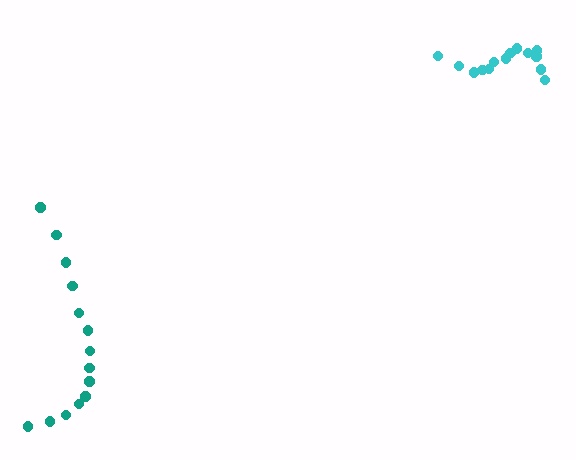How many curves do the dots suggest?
There are 2 distinct paths.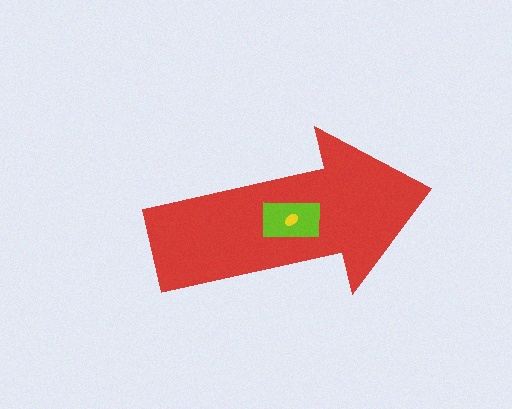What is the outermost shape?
The red arrow.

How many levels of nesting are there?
3.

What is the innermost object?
The yellow ellipse.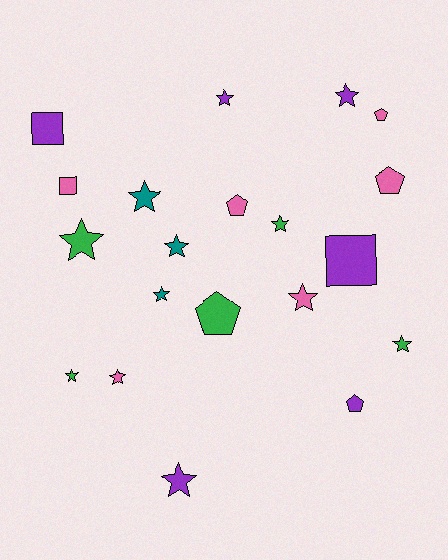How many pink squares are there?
There is 1 pink square.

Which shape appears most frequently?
Star, with 12 objects.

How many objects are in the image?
There are 20 objects.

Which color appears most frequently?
Pink, with 6 objects.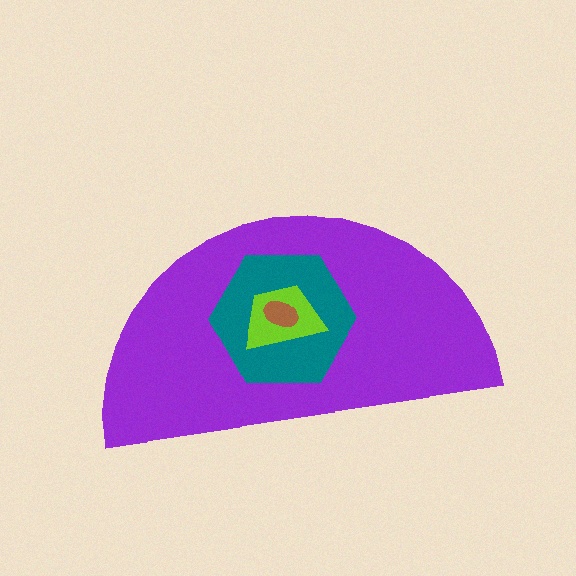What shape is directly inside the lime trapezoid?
The brown ellipse.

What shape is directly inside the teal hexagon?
The lime trapezoid.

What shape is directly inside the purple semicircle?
The teal hexagon.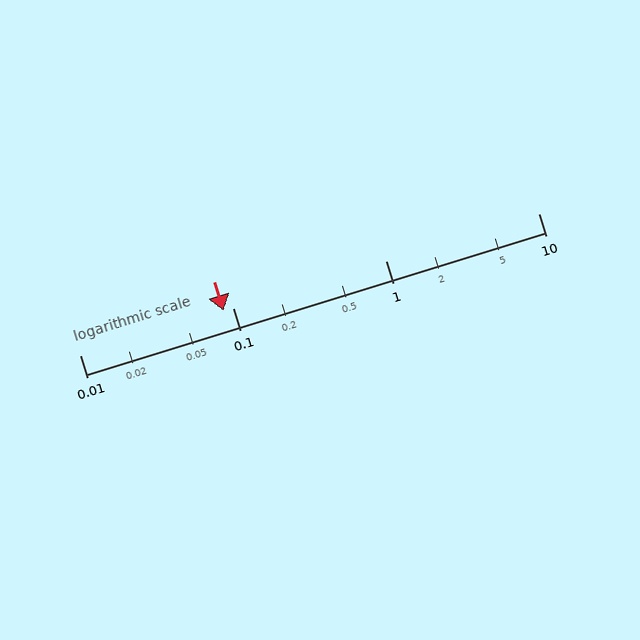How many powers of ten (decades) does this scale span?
The scale spans 3 decades, from 0.01 to 10.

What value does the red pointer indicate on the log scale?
The pointer indicates approximately 0.087.